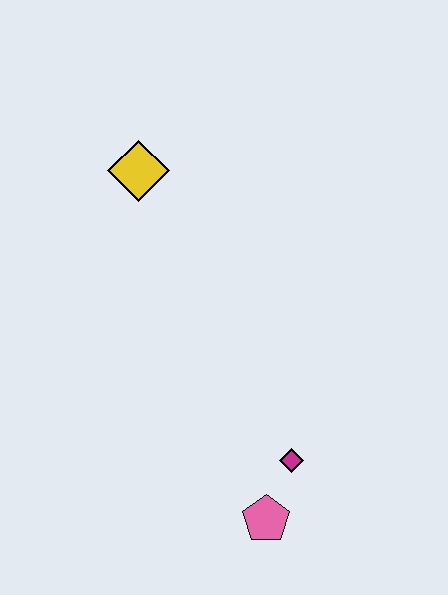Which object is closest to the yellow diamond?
The magenta diamond is closest to the yellow diamond.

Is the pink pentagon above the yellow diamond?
No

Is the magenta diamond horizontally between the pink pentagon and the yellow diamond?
No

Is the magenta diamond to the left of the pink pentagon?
No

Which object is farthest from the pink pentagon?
The yellow diamond is farthest from the pink pentagon.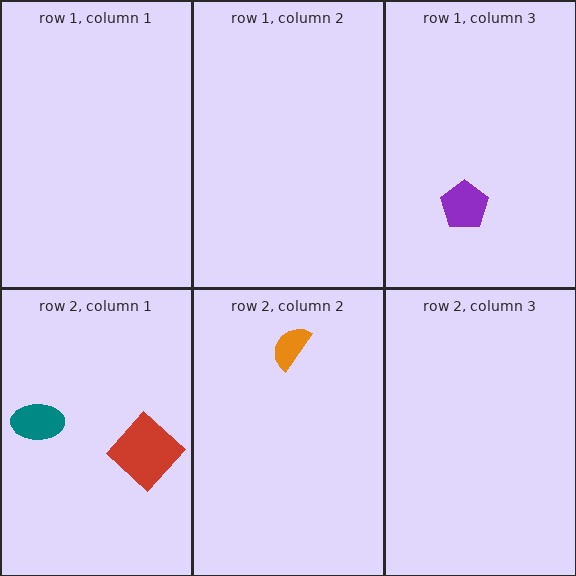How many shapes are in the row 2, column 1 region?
2.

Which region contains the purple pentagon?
The row 1, column 3 region.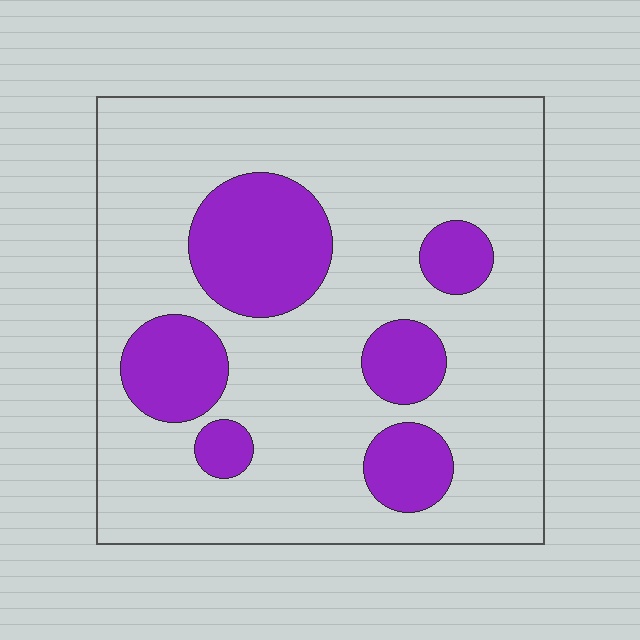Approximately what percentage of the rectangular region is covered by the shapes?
Approximately 25%.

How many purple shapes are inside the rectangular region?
6.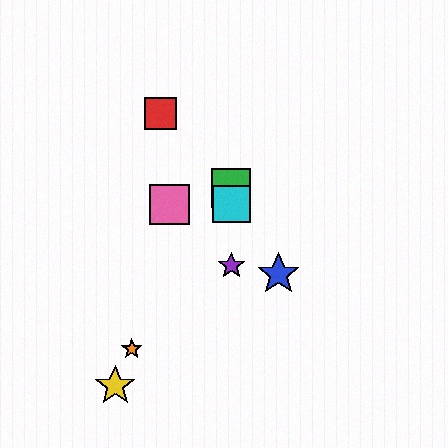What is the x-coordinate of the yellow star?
The yellow star is at x≈115.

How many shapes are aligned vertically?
3 shapes (the green square, the purple star, the cyan square) are aligned vertically.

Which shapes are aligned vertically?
The green square, the purple star, the cyan square are aligned vertically.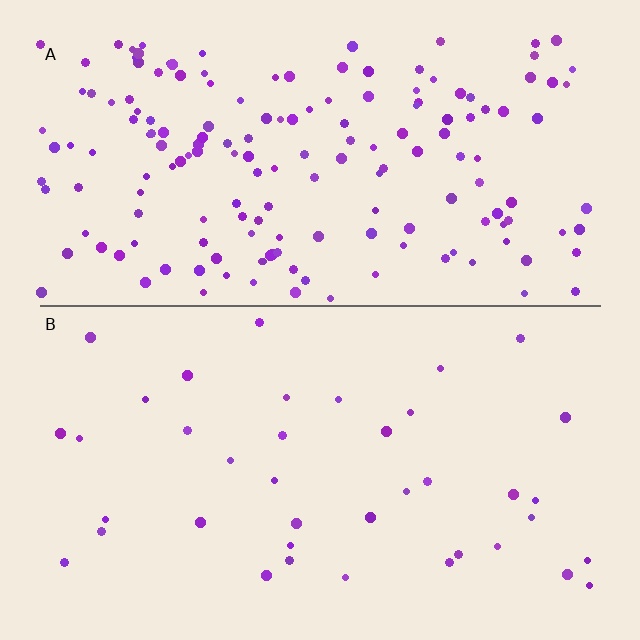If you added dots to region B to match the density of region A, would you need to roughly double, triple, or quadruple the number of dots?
Approximately quadruple.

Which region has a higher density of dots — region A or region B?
A (the top).